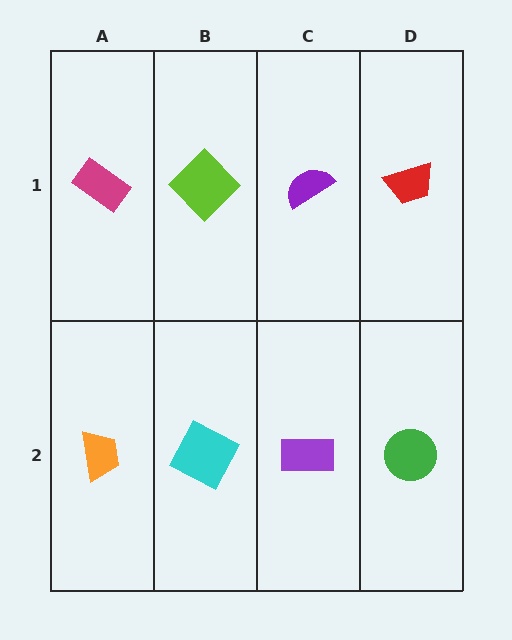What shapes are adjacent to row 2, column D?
A red trapezoid (row 1, column D), a purple rectangle (row 2, column C).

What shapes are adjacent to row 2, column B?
A lime diamond (row 1, column B), an orange trapezoid (row 2, column A), a purple rectangle (row 2, column C).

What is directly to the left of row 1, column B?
A magenta rectangle.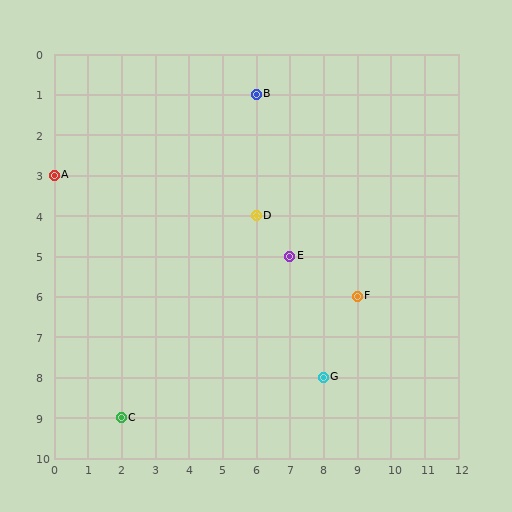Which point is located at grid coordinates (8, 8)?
Point G is at (8, 8).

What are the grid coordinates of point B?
Point B is at grid coordinates (6, 1).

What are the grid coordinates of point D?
Point D is at grid coordinates (6, 4).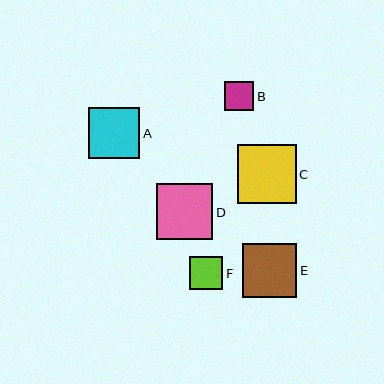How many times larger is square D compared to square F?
Square D is approximately 1.7 times the size of square F.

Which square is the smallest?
Square B is the smallest with a size of approximately 29 pixels.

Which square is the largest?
Square C is the largest with a size of approximately 59 pixels.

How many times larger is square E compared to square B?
Square E is approximately 1.9 times the size of square B.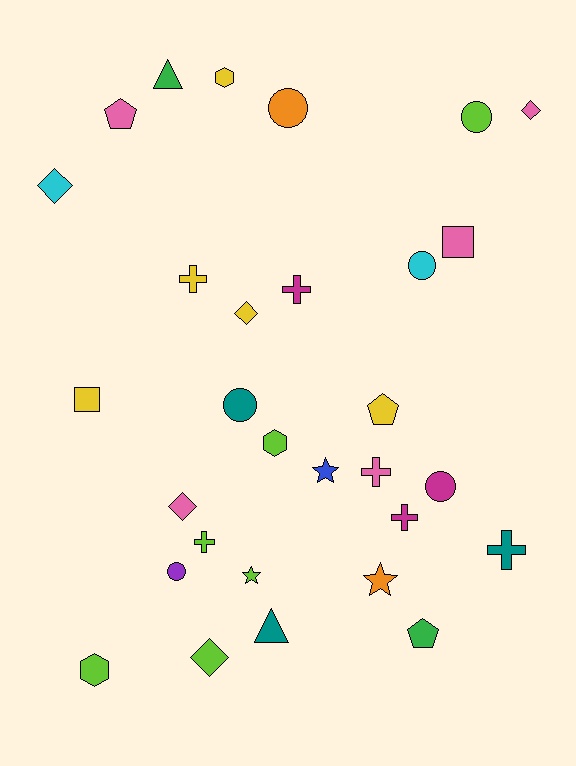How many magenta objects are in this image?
There are 3 magenta objects.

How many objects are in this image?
There are 30 objects.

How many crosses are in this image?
There are 6 crosses.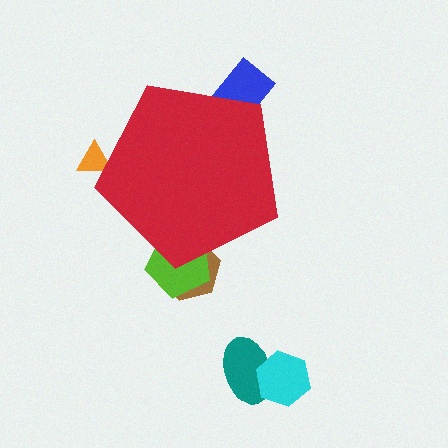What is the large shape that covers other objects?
A red pentagon.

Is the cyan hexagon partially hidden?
No, the cyan hexagon is fully visible.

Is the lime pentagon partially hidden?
Yes, the lime pentagon is partially hidden behind the red pentagon.